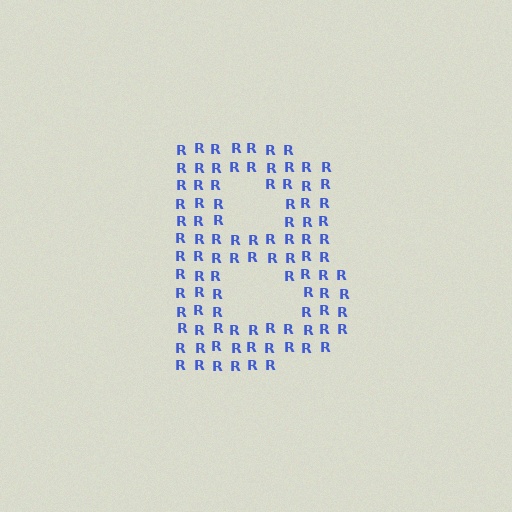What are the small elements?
The small elements are letter R's.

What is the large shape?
The large shape is the letter B.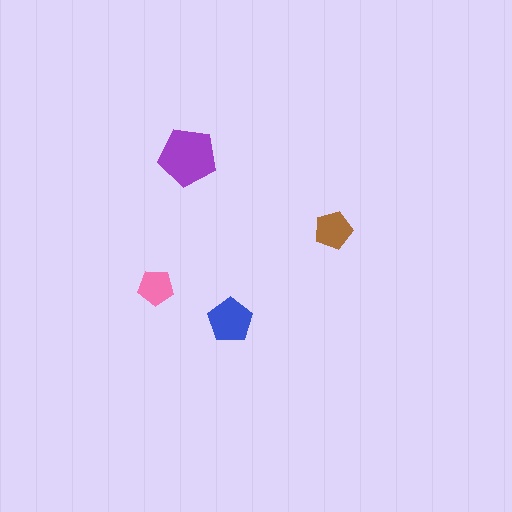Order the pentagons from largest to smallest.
the purple one, the blue one, the brown one, the pink one.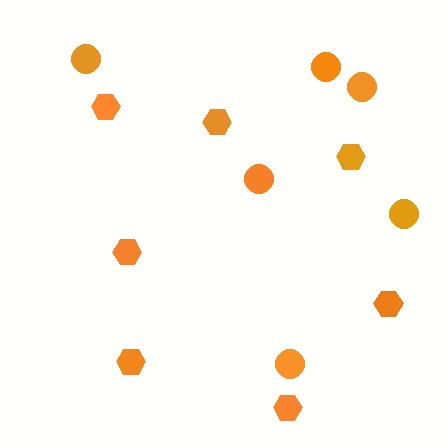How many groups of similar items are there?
There are 2 groups: one group of circles (6) and one group of hexagons (7).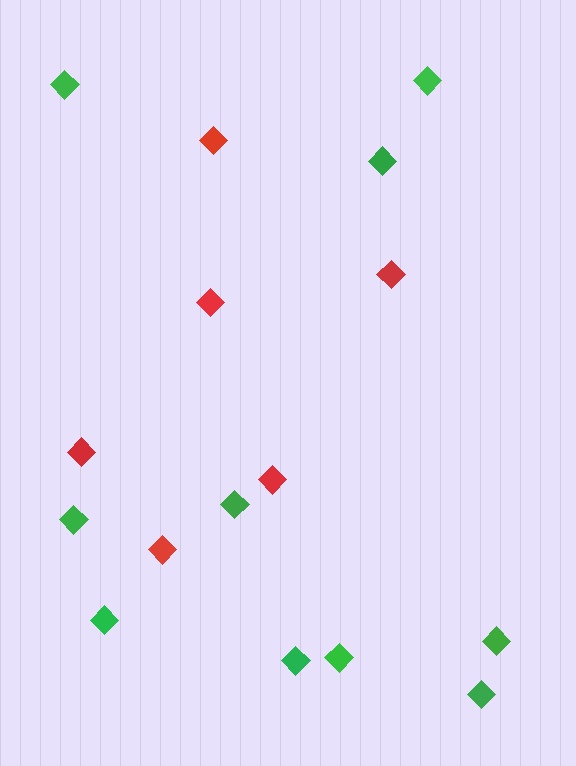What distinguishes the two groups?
There are 2 groups: one group of red diamonds (6) and one group of green diamonds (10).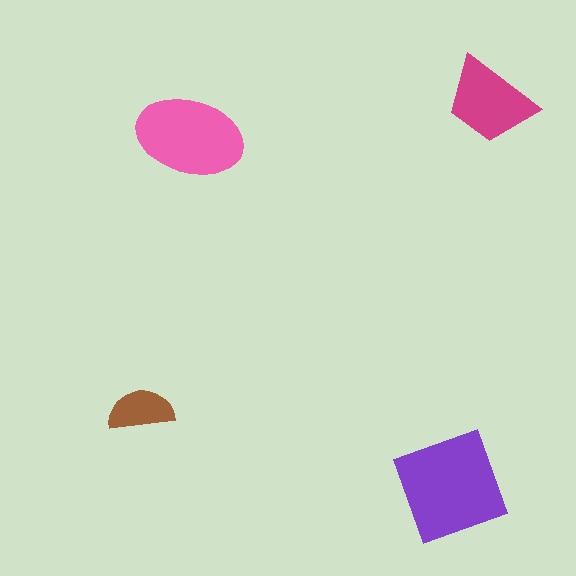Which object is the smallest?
The brown semicircle.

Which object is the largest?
The purple square.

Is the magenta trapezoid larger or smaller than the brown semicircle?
Larger.